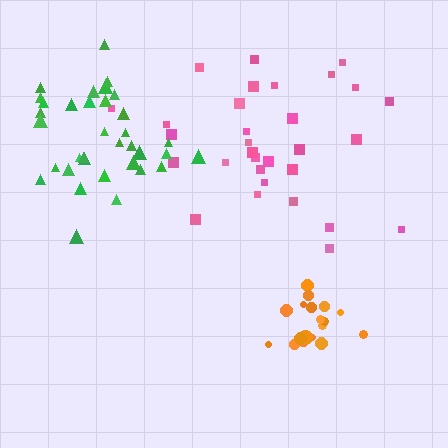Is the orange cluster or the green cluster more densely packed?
Orange.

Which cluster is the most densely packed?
Orange.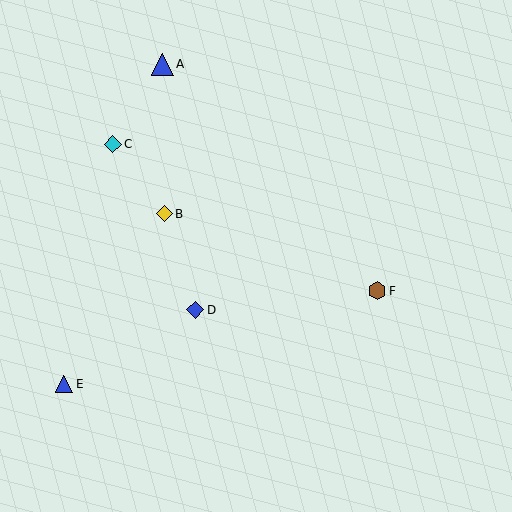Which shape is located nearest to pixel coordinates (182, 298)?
The blue diamond (labeled D) at (195, 310) is nearest to that location.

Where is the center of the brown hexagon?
The center of the brown hexagon is at (377, 291).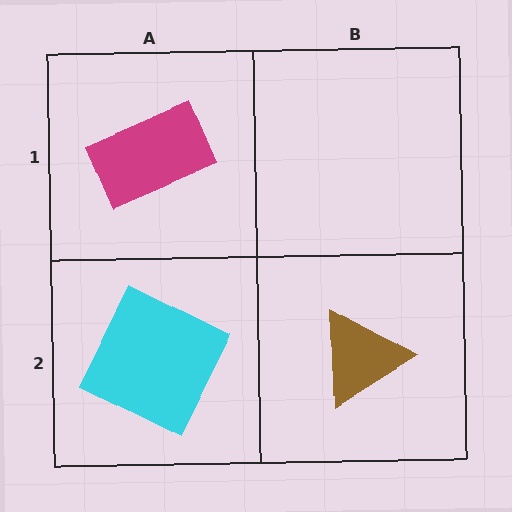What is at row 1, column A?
A magenta rectangle.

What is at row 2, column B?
A brown triangle.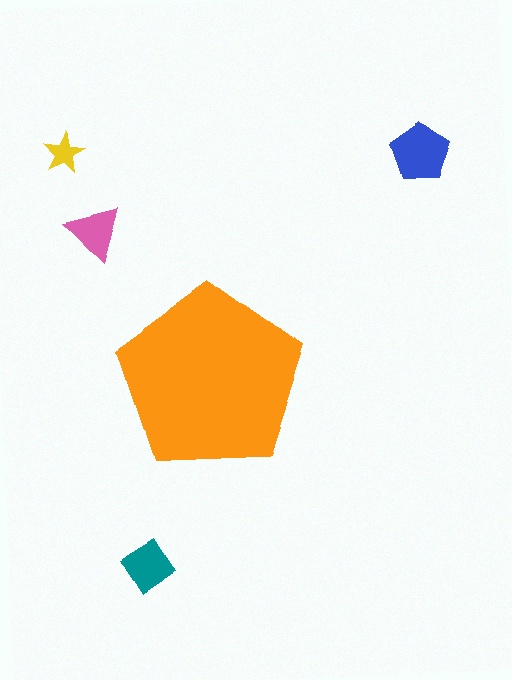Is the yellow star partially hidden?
No, the yellow star is fully visible.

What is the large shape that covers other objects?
An orange pentagon.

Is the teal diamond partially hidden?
No, the teal diamond is fully visible.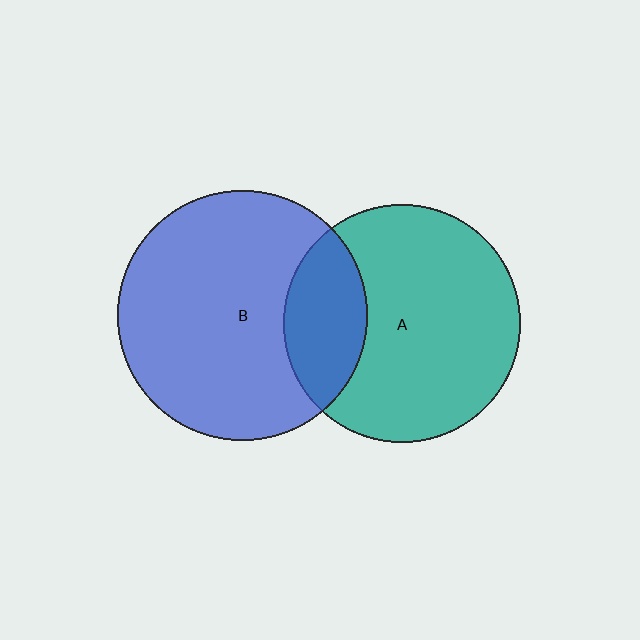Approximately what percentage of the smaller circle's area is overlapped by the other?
Approximately 25%.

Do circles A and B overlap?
Yes.